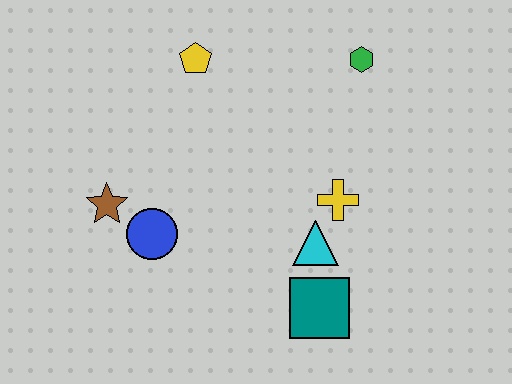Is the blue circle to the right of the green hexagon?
No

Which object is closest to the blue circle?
The brown star is closest to the blue circle.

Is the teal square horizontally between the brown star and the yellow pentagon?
No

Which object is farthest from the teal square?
The yellow pentagon is farthest from the teal square.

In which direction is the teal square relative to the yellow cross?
The teal square is below the yellow cross.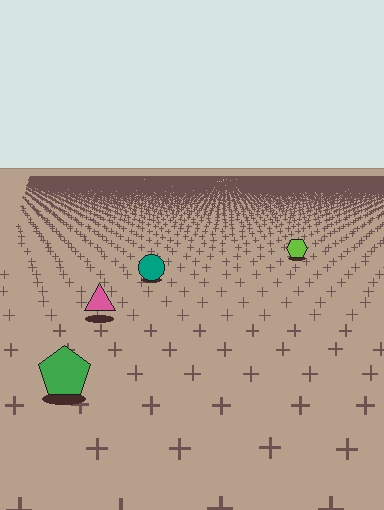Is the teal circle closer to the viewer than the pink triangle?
No. The pink triangle is closer — you can tell from the texture gradient: the ground texture is coarser near it.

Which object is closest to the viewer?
The green pentagon is closest. The texture marks near it are larger and more spread out.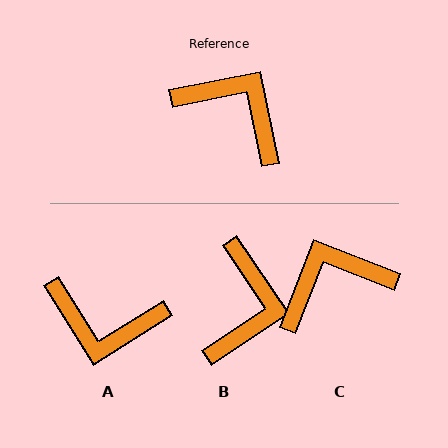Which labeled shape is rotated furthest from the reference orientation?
A, about 159 degrees away.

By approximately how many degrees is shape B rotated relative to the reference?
Approximately 67 degrees clockwise.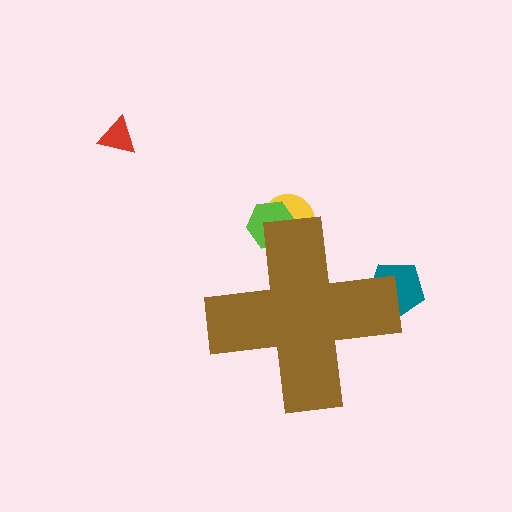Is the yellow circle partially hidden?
Yes, the yellow circle is partially hidden behind the brown cross.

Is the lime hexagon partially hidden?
Yes, the lime hexagon is partially hidden behind the brown cross.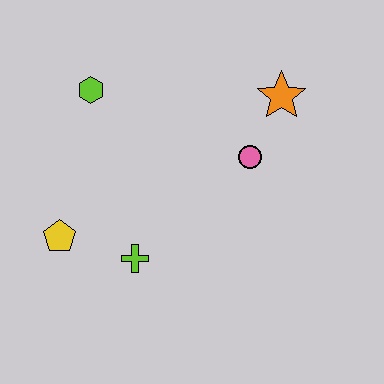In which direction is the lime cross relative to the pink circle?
The lime cross is to the left of the pink circle.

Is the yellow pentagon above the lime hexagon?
No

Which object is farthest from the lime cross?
The orange star is farthest from the lime cross.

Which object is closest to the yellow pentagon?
The lime cross is closest to the yellow pentagon.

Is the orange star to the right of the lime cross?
Yes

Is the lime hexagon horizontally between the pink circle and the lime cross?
No